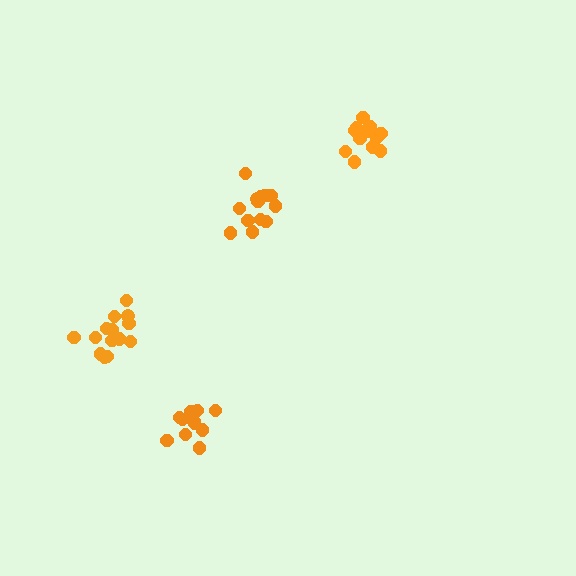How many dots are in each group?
Group 1: 14 dots, Group 2: 13 dots, Group 3: 11 dots, Group 4: 14 dots (52 total).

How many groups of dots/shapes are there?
There are 4 groups.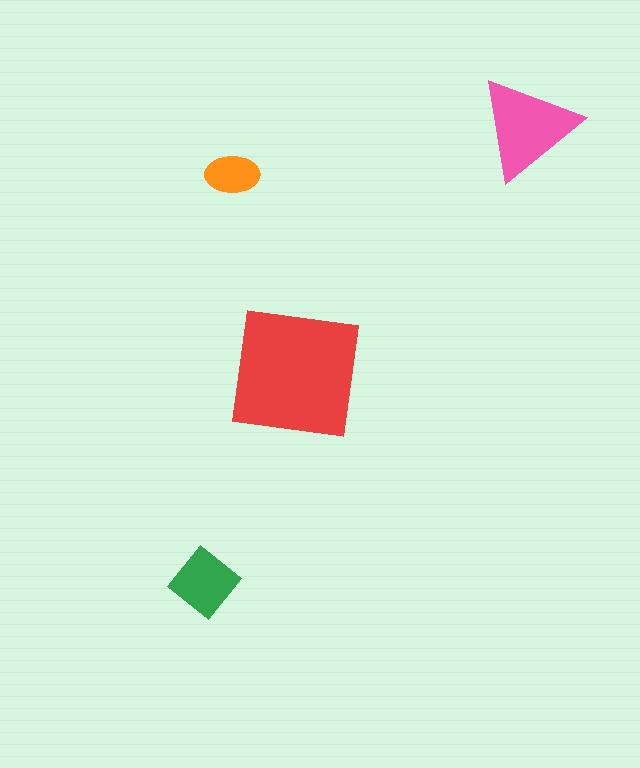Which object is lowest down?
The green diamond is bottommost.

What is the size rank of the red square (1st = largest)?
1st.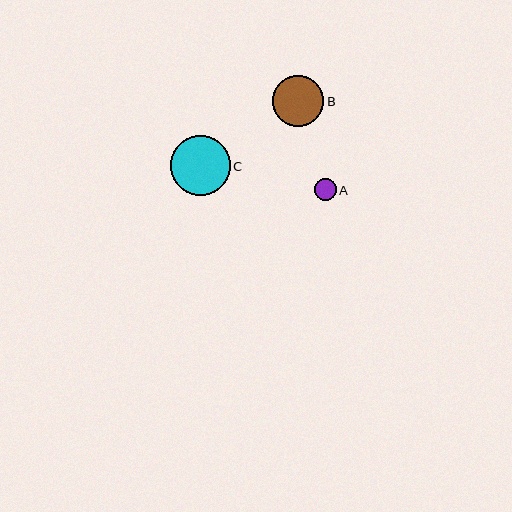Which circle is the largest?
Circle C is the largest with a size of approximately 60 pixels.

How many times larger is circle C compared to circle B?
Circle C is approximately 1.2 times the size of circle B.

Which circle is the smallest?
Circle A is the smallest with a size of approximately 22 pixels.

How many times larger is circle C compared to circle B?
Circle C is approximately 1.2 times the size of circle B.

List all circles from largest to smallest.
From largest to smallest: C, B, A.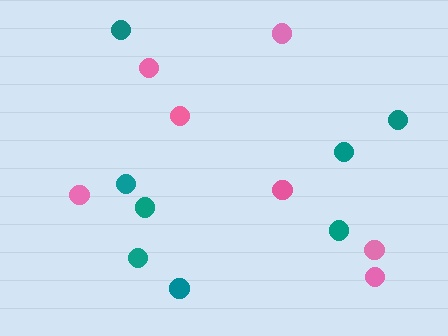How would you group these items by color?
There are 2 groups: one group of teal circles (8) and one group of pink circles (7).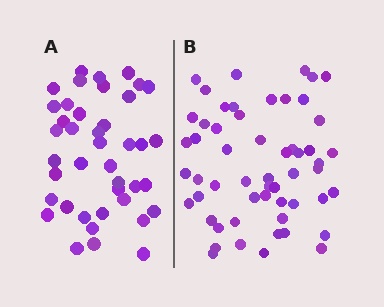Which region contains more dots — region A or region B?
Region B (the right region) has more dots.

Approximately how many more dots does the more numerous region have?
Region B has approximately 15 more dots than region A.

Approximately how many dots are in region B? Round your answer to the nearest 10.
About 60 dots. (The exact count is 55, which rounds to 60.)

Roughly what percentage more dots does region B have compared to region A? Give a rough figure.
About 35% more.